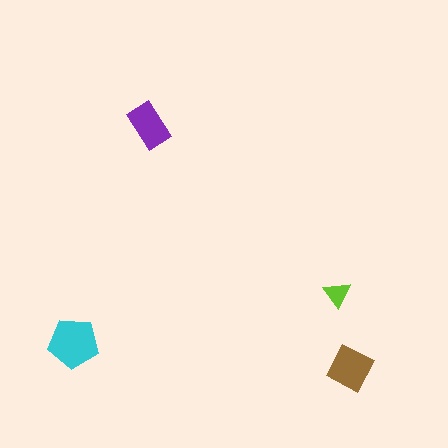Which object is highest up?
The purple rectangle is topmost.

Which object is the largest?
The cyan pentagon.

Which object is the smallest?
The lime triangle.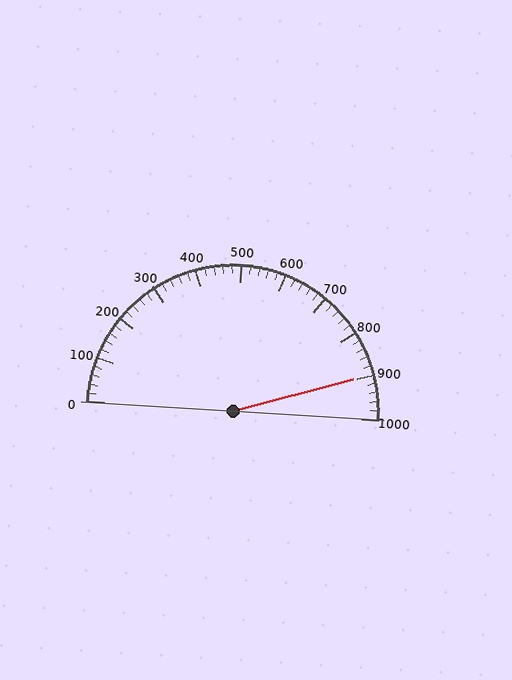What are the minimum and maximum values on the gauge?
The gauge ranges from 0 to 1000.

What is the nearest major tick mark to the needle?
The nearest major tick mark is 900.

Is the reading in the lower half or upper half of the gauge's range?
The reading is in the upper half of the range (0 to 1000).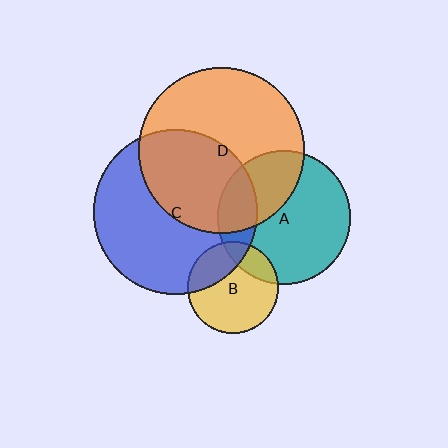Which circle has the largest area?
Circle D (orange).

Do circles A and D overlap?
Yes.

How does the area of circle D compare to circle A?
Approximately 1.6 times.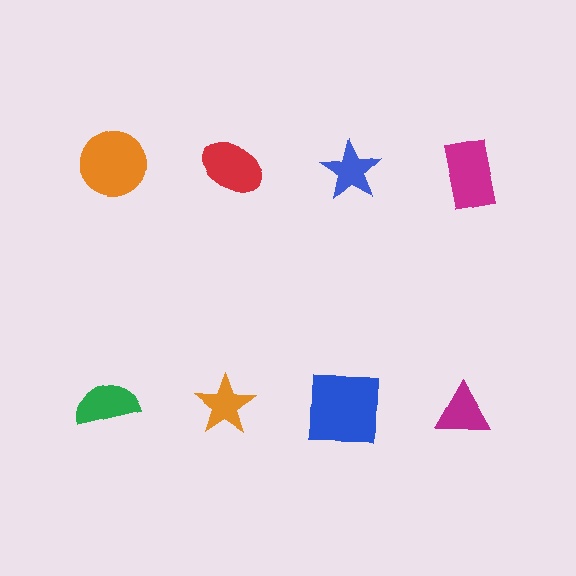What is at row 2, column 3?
A blue square.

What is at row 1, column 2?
A red ellipse.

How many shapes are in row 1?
4 shapes.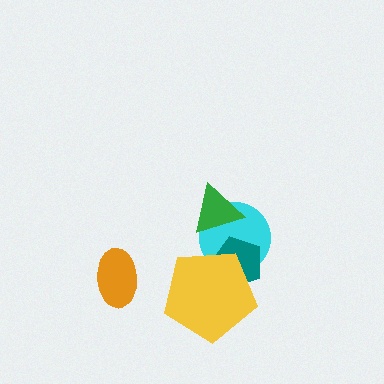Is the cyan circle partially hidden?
Yes, it is partially covered by another shape.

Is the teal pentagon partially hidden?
Yes, it is partially covered by another shape.